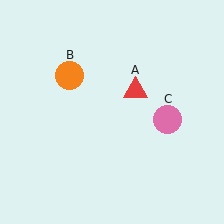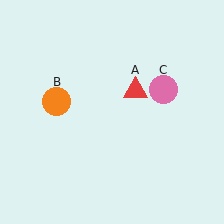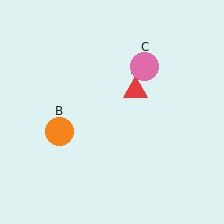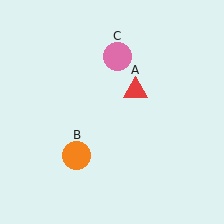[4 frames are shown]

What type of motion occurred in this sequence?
The orange circle (object B), pink circle (object C) rotated counterclockwise around the center of the scene.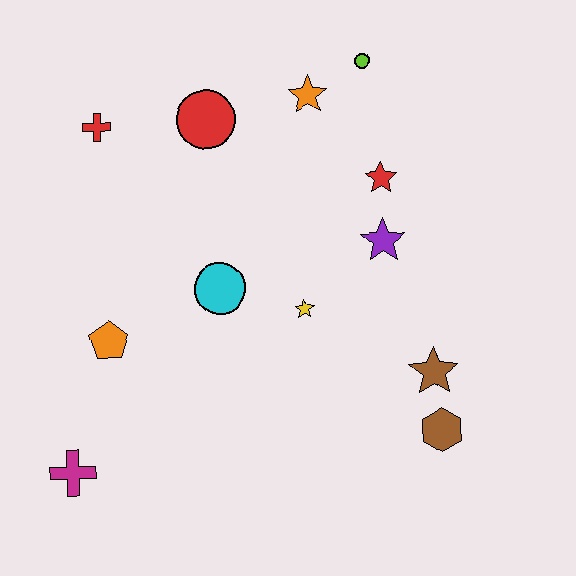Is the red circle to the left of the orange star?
Yes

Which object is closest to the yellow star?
The cyan circle is closest to the yellow star.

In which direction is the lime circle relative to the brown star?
The lime circle is above the brown star.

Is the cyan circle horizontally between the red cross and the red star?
Yes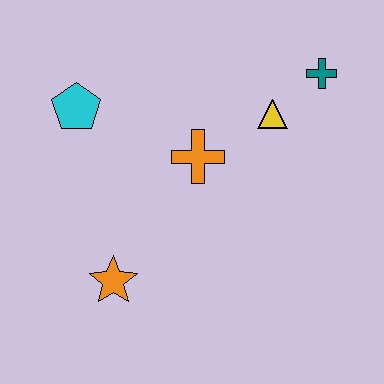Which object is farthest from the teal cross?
The orange star is farthest from the teal cross.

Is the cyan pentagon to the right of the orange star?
No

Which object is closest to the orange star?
The orange cross is closest to the orange star.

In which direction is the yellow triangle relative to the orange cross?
The yellow triangle is to the right of the orange cross.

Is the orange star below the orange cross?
Yes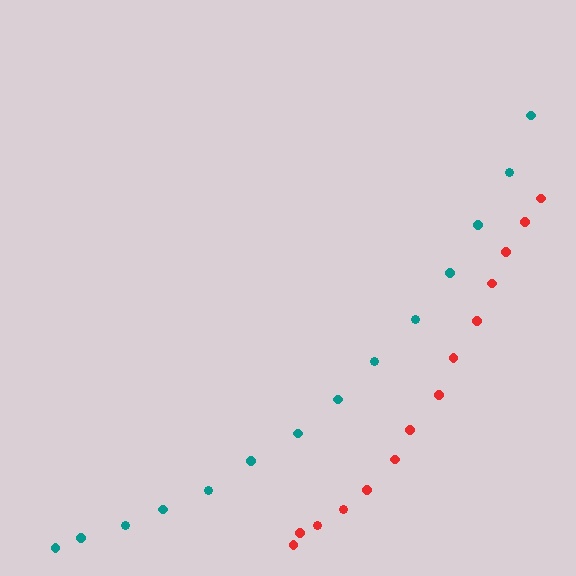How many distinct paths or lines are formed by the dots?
There are 2 distinct paths.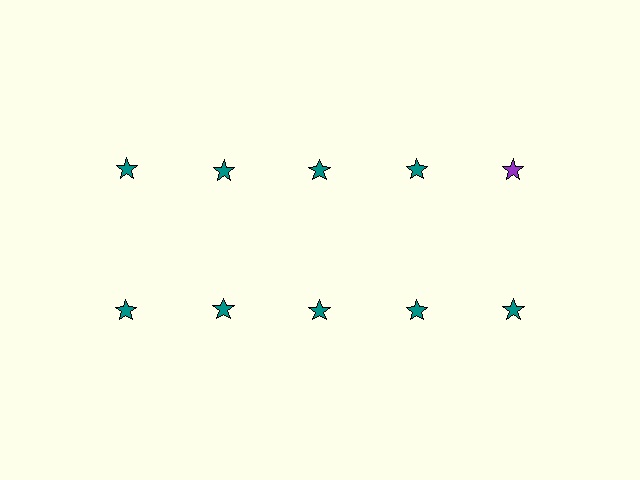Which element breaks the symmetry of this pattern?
The purple star in the top row, rightmost column breaks the symmetry. All other shapes are teal stars.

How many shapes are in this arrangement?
There are 10 shapes arranged in a grid pattern.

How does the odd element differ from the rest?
It has a different color: purple instead of teal.